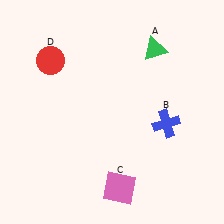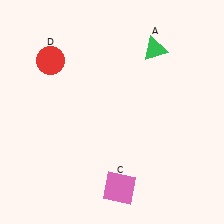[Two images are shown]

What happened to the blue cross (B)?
The blue cross (B) was removed in Image 2. It was in the bottom-right area of Image 1.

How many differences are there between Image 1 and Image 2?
There is 1 difference between the two images.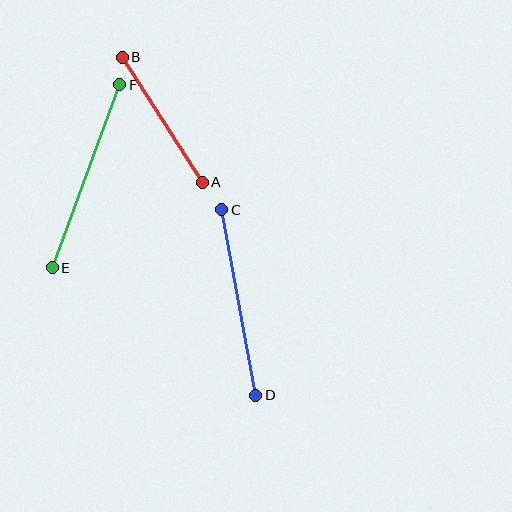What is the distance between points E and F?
The distance is approximately 195 pixels.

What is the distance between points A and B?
The distance is approximately 148 pixels.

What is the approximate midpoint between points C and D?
The midpoint is at approximately (239, 302) pixels.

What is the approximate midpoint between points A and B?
The midpoint is at approximately (162, 120) pixels.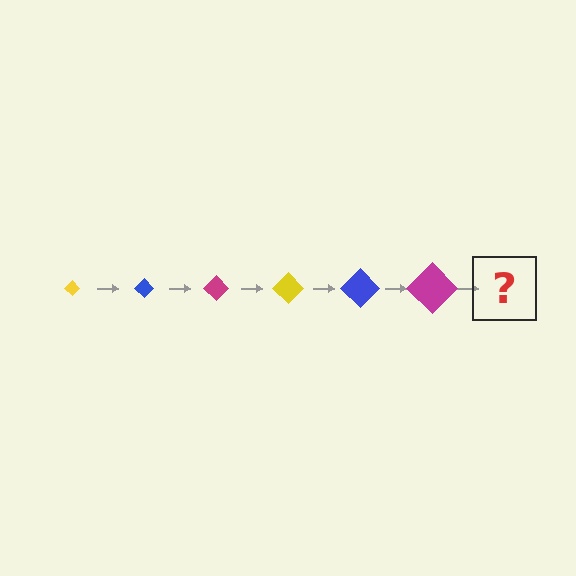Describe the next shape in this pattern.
It should be a yellow diamond, larger than the previous one.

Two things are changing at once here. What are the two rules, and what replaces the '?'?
The two rules are that the diamond grows larger each step and the color cycles through yellow, blue, and magenta. The '?' should be a yellow diamond, larger than the previous one.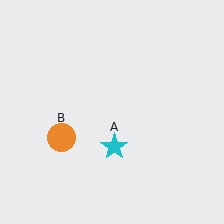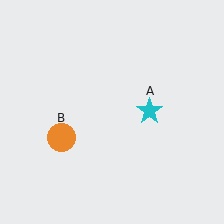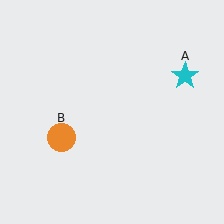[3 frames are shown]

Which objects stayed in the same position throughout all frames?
Orange circle (object B) remained stationary.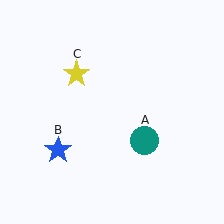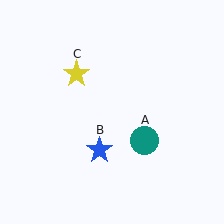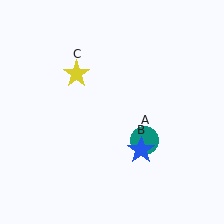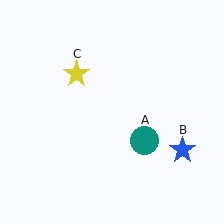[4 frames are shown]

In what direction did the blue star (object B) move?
The blue star (object B) moved right.